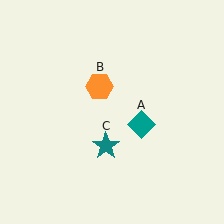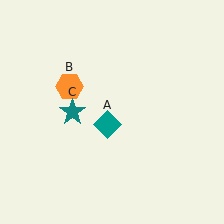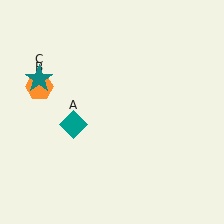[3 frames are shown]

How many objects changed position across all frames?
3 objects changed position: teal diamond (object A), orange hexagon (object B), teal star (object C).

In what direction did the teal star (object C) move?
The teal star (object C) moved up and to the left.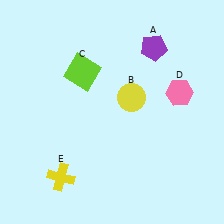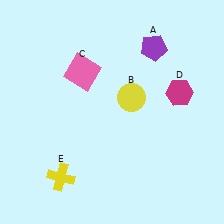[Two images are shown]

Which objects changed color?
C changed from lime to pink. D changed from pink to magenta.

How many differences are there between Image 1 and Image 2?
There are 2 differences between the two images.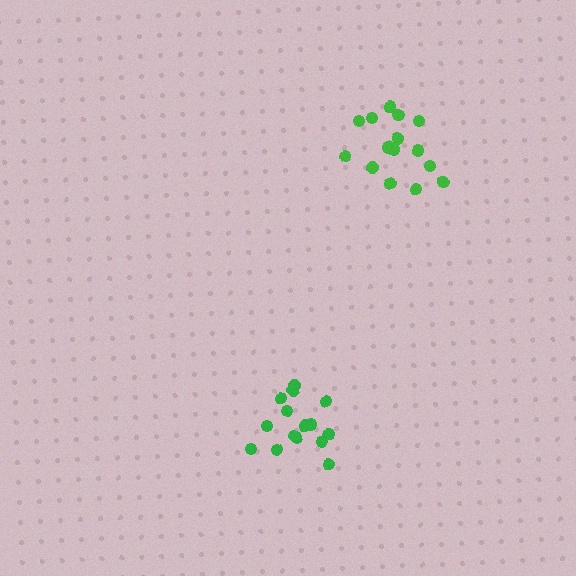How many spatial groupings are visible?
There are 2 spatial groupings.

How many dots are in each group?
Group 1: 15 dots, Group 2: 15 dots (30 total).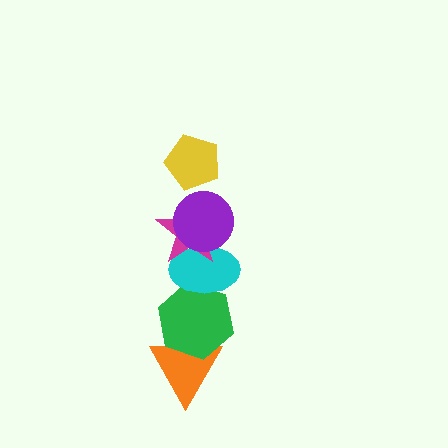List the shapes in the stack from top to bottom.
From top to bottom: the yellow pentagon, the purple circle, the magenta star, the cyan ellipse, the green hexagon, the orange triangle.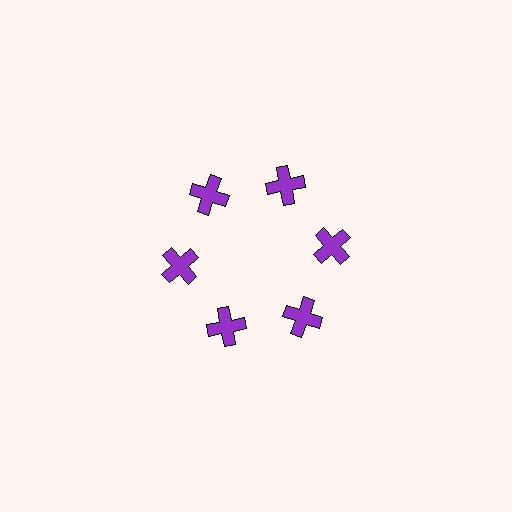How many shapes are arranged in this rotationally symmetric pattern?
There are 6 shapes, arranged in 6 groups of 1.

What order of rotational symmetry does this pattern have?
This pattern has 6-fold rotational symmetry.